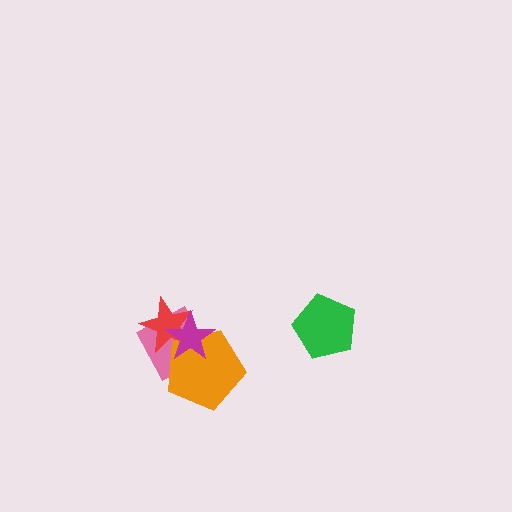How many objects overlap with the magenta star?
3 objects overlap with the magenta star.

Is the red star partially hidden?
Yes, it is partially covered by another shape.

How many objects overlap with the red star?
3 objects overlap with the red star.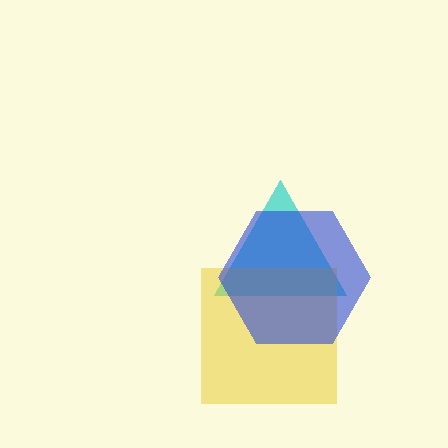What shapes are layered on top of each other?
The layered shapes are: a cyan triangle, a yellow square, a blue hexagon.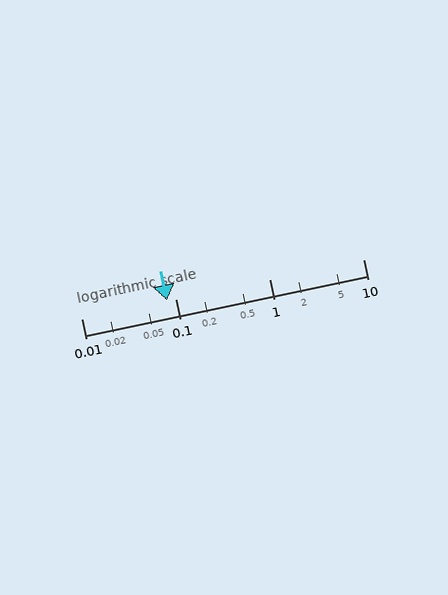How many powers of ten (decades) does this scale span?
The scale spans 3 decades, from 0.01 to 10.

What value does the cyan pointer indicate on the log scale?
The pointer indicates approximately 0.082.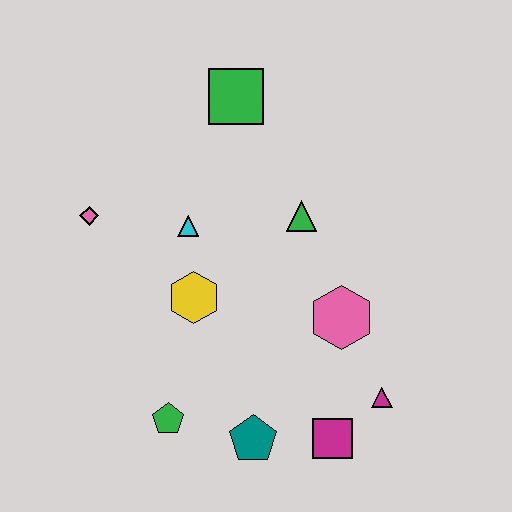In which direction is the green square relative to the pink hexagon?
The green square is above the pink hexagon.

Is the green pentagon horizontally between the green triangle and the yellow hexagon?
No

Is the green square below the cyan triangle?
No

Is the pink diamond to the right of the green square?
No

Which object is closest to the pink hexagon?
The magenta triangle is closest to the pink hexagon.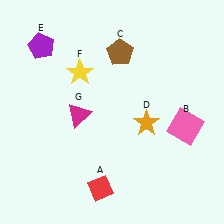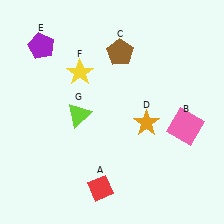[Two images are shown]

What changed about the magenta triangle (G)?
In Image 1, G is magenta. In Image 2, it changed to lime.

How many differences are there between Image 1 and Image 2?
There is 1 difference between the two images.